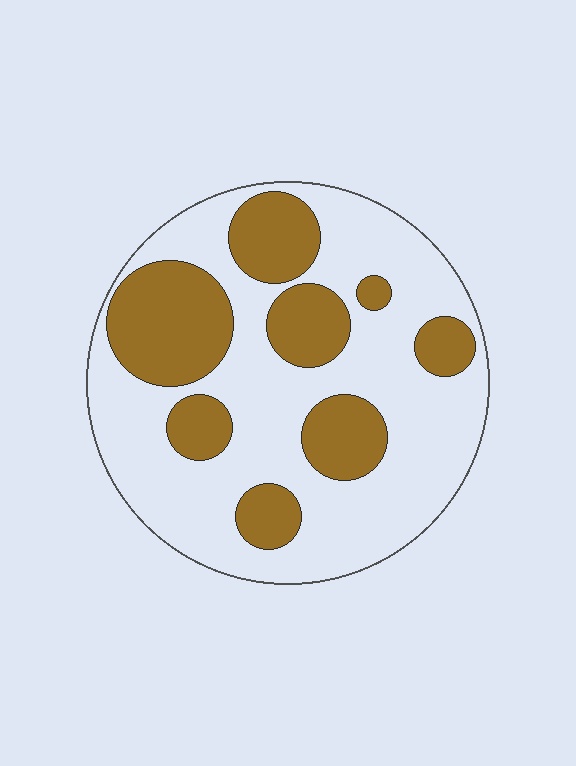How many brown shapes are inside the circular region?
8.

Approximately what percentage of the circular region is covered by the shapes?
Approximately 35%.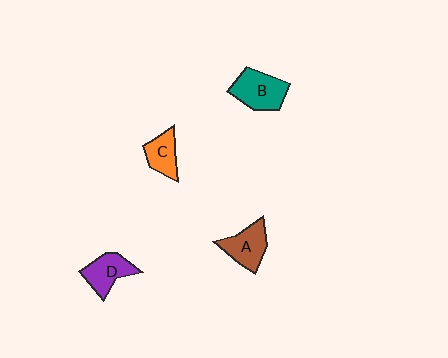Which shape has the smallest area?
Shape C (orange).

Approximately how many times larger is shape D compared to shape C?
Approximately 1.2 times.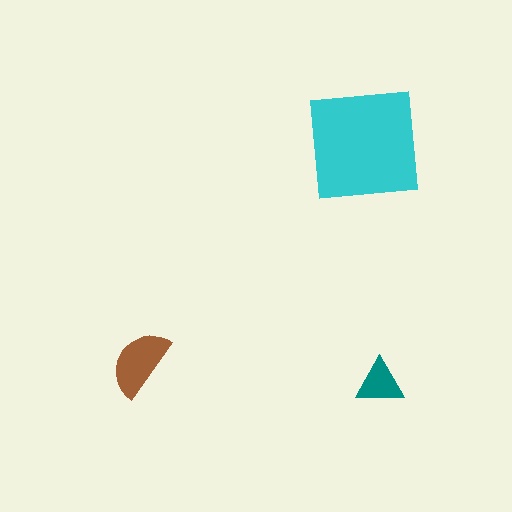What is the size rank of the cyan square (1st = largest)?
1st.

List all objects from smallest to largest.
The teal triangle, the brown semicircle, the cyan square.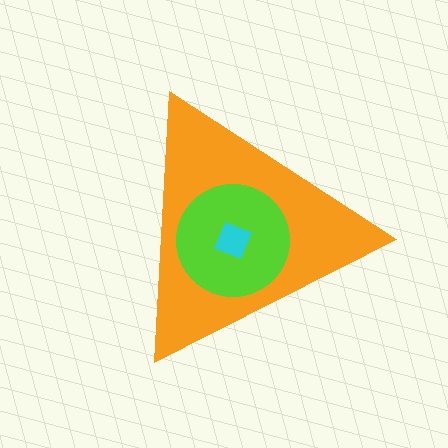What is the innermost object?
The cyan square.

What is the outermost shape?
The orange triangle.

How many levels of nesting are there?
3.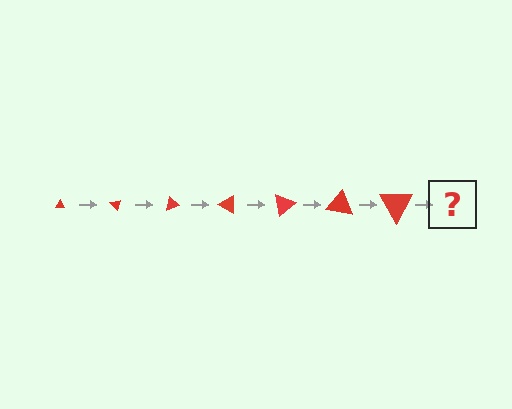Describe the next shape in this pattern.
It should be a triangle, larger than the previous one and rotated 350 degrees from the start.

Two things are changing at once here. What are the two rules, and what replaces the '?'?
The two rules are that the triangle grows larger each step and it rotates 50 degrees each step. The '?' should be a triangle, larger than the previous one and rotated 350 degrees from the start.